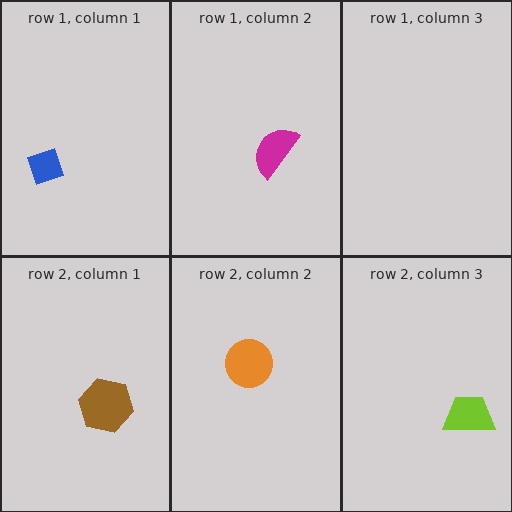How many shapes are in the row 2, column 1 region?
1.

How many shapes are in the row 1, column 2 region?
1.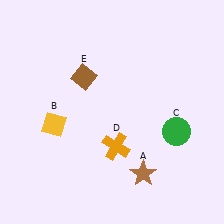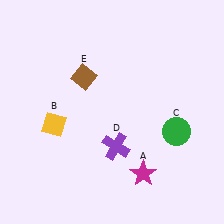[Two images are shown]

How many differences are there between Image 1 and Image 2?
There are 2 differences between the two images.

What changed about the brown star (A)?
In Image 1, A is brown. In Image 2, it changed to magenta.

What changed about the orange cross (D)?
In Image 1, D is orange. In Image 2, it changed to purple.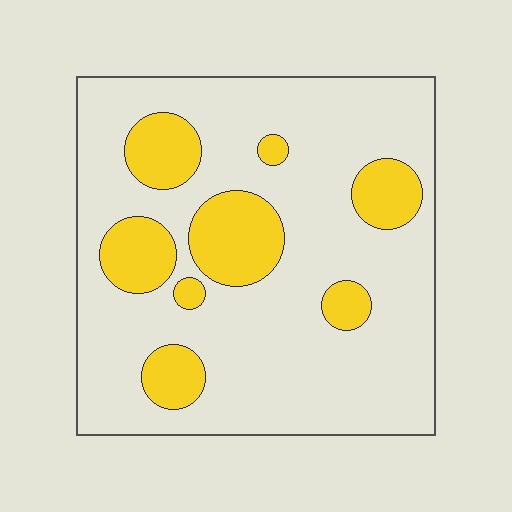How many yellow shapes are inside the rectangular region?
8.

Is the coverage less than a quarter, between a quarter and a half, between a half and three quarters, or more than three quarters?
Less than a quarter.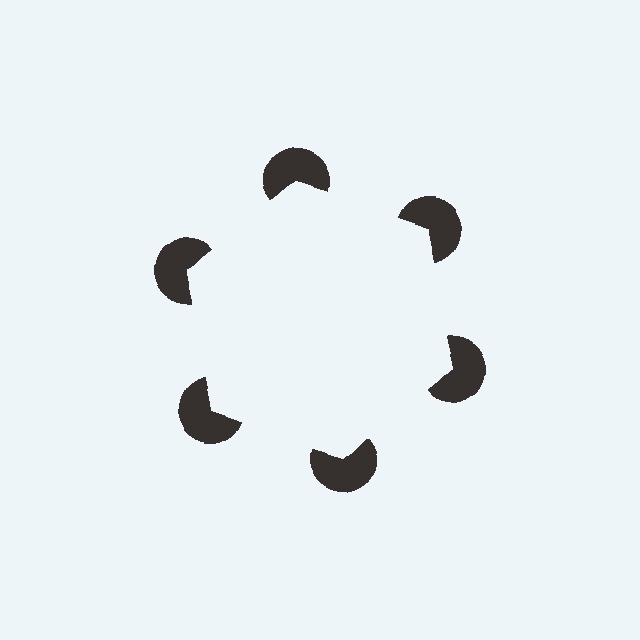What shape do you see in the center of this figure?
An illusory hexagon — its edges are inferred from the aligned wedge cuts in the pac-man discs, not physically drawn.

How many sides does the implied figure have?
6 sides.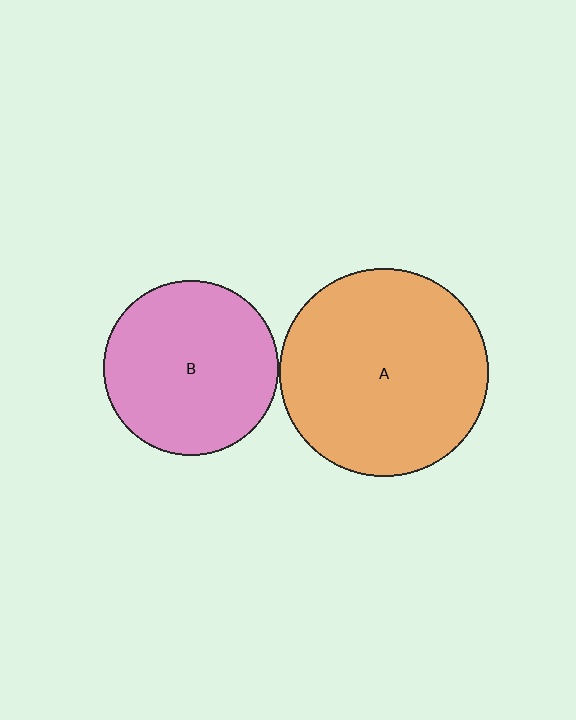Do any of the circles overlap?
No, none of the circles overlap.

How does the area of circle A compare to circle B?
Approximately 1.4 times.